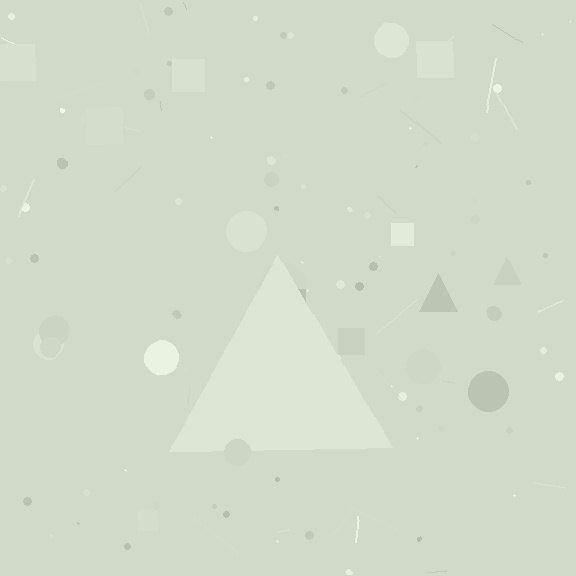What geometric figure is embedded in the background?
A triangle is embedded in the background.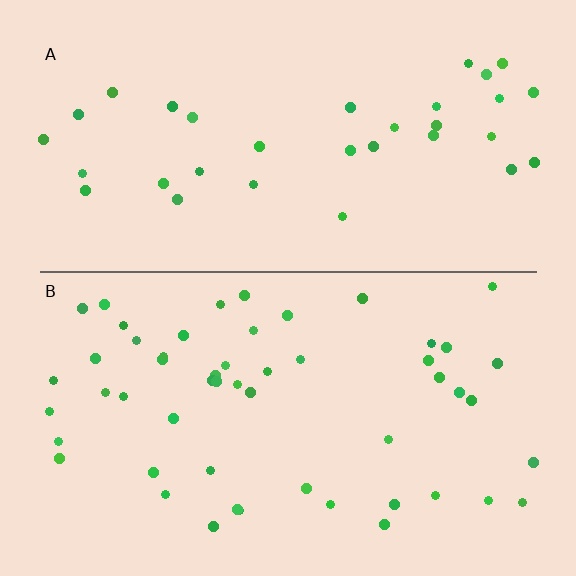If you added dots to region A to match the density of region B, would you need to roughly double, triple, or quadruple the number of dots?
Approximately double.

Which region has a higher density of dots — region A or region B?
B (the bottom).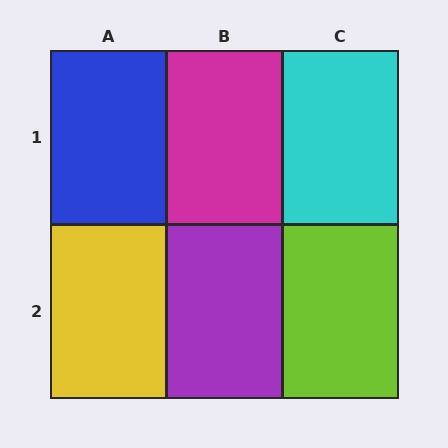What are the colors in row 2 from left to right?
Yellow, purple, lime.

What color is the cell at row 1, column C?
Cyan.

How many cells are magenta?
1 cell is magenta.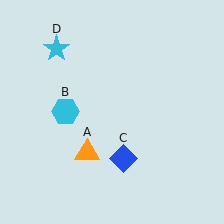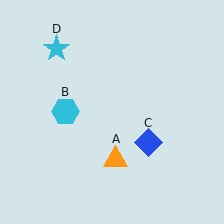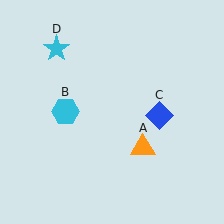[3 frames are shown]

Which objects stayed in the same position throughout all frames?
Cyan hexagon (object B) and cyan star (object D) remained stationary.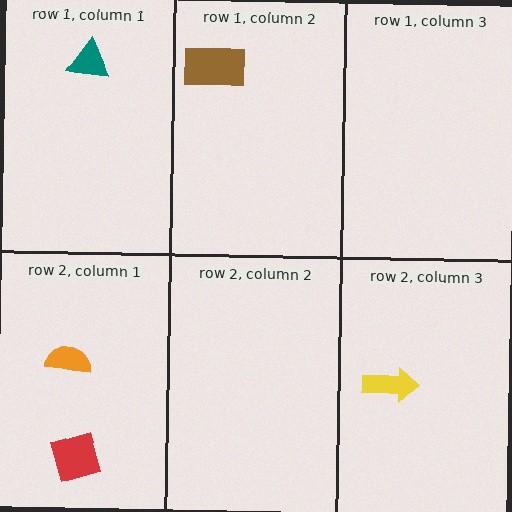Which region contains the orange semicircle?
The row 2, column 1 region.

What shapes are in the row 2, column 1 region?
The red diamond, the orange semicircle.